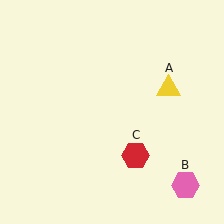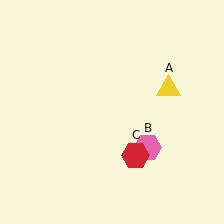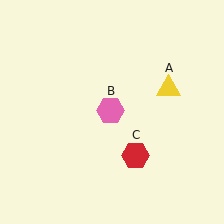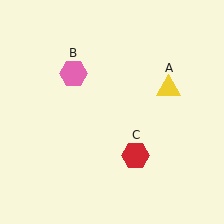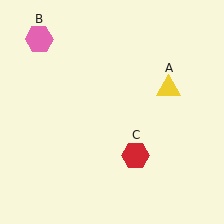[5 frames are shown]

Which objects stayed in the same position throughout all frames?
Yellow triangle (object A) and red hexagon (object C) remained stationary.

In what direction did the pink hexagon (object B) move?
The pink hexagon (object B) moved up and to the left.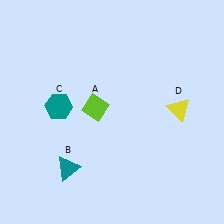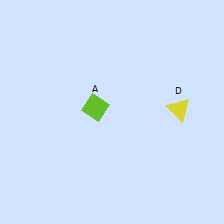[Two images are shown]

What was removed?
The teal triangle (B), the teal hexagon (C) were removed in Image 2.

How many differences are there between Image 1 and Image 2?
There are 2 differences between the two images.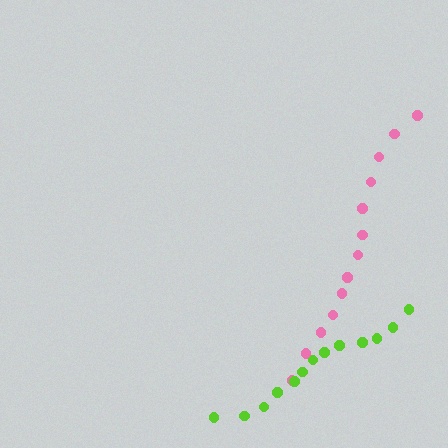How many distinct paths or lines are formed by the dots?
There are 2 distinct paths.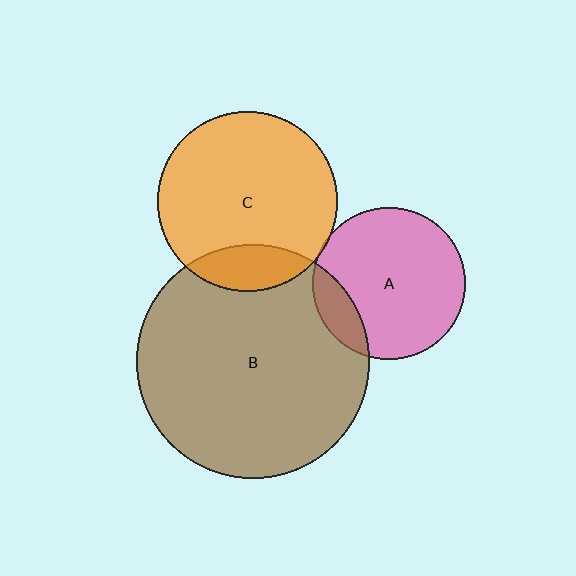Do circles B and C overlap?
Yes.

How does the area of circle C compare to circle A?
Approximately 1.4 times.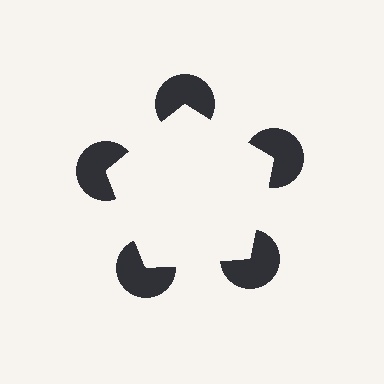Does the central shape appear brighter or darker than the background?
It typically appears slightly brighter than the background, even though no actual brightness change is drawn.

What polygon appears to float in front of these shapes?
An illusory pentagon — its edges are inferred from the aligned wedge cuts in the pac-man discs, not physically drawn.